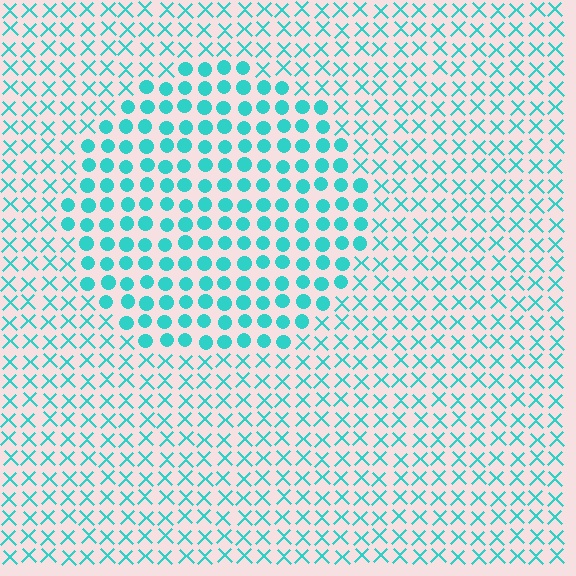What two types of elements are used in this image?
The image uses circles inside the circle region and X marks outside it.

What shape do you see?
I see a circle.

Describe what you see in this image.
The image is filled with small cyan elements arranged in a uniform grid. A circle-shaped region contains circles, while the surrounding area contains X marks. The boundary is defined purely by the change in element shape.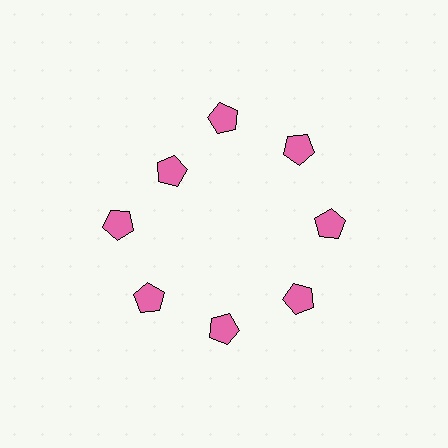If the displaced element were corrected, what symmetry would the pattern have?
It would have 8-fold rotational symmetry — the pattern would map onto itself every 45 degrees.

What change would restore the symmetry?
The symmetry would be restored by moving it outward, back onto the ring so that all 8 pentagons sit at equal angles and equal distance from the center.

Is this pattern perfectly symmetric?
No. The 8 pink pentagons are arranged in a ring, but one element near the 10 o'clock position is pulled inward toward the center, breaking the 8-fold rotational symmetry.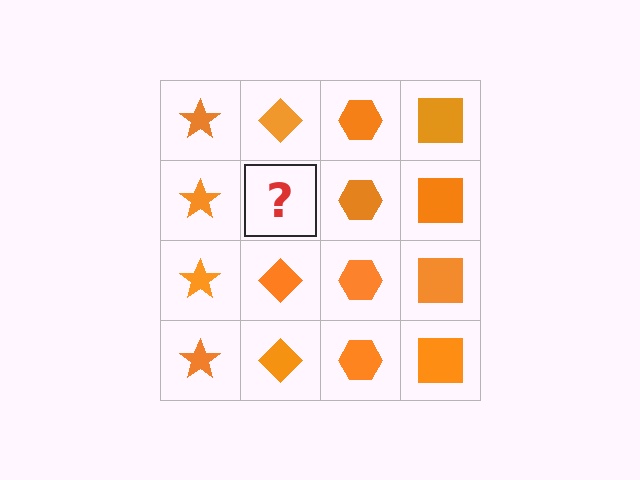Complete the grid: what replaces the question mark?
The question mark should be replaced with an orange diamond.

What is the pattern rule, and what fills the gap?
The rule is that each column has a consistent shape. The gap should be filled with an orange diamond.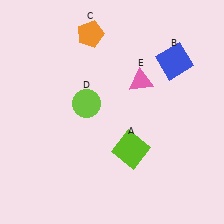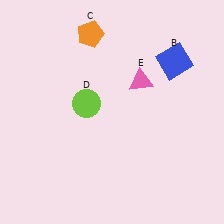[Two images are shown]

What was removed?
The lime square (A) was removed in Image 2.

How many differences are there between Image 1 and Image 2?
There is 1 difference between the two images.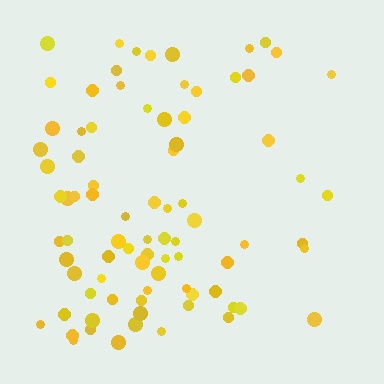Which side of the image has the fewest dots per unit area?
The right.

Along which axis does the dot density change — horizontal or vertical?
Horizontal.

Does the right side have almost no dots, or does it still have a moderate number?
Still a moderate number, just noticeably fewer than the left.